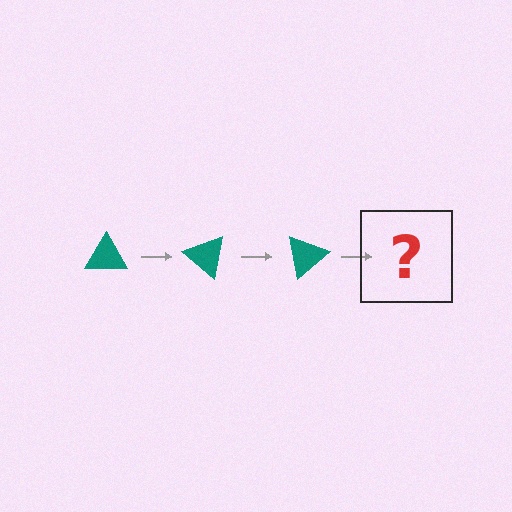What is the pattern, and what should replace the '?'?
The pattern is that the triangle rotates 40 degrees each step. The '?' should be a teal triangle rotated 120 degrees.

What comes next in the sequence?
The next element should be a teal triangle rotated 120 degrees.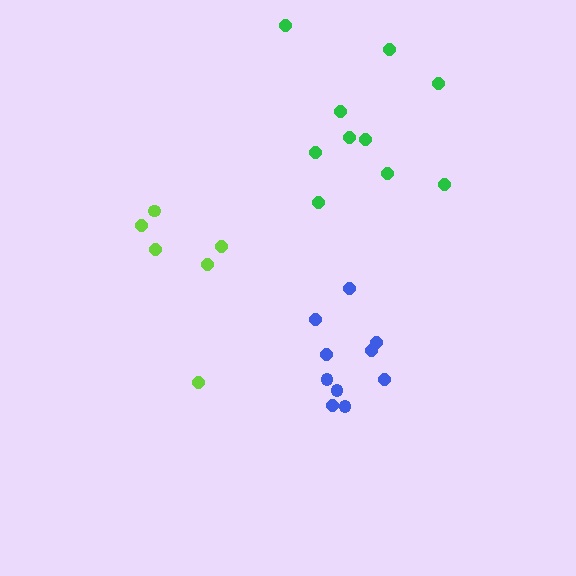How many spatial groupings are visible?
There are 3 spatial groupings.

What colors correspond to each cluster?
The clusters are colored: lime, blue, green.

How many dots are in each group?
Group 1: 6 dots, Group 2: 10 dots, Group 3: 10 dots (26 total).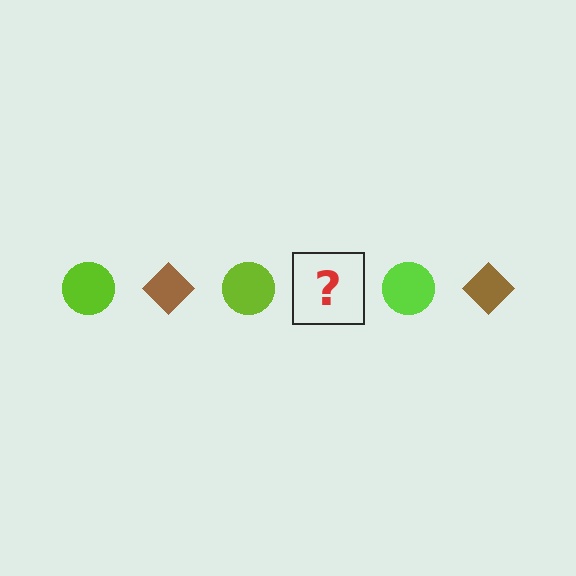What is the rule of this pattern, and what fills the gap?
The rule is that the pattern alternates between lime circle and brown diamond. The gap should be filled with a brown diamond.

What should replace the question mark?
The question mark should be replaced with a brown diamond.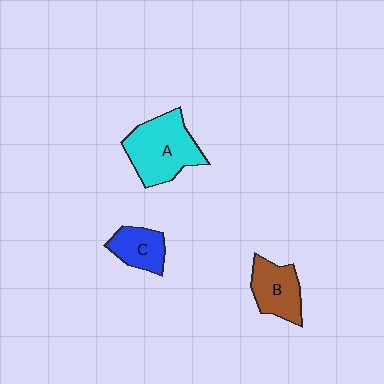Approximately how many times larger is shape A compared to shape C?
Approximately 1.9 times.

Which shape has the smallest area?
Shape C (blue).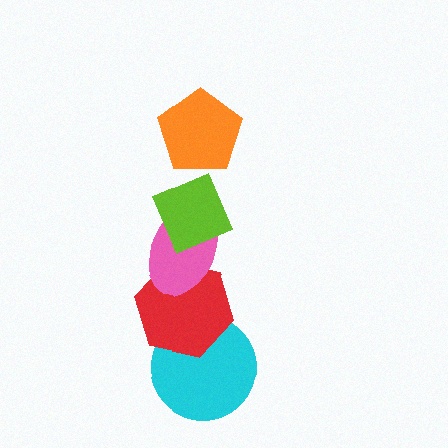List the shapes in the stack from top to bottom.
From top to bottom: the orange pentagon, the lime diamond, the pink ellipse, the red hexagon, the cyan circle.